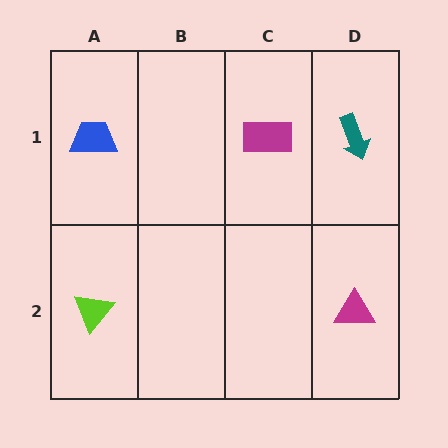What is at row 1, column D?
A teal arrow.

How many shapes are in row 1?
3 shapes.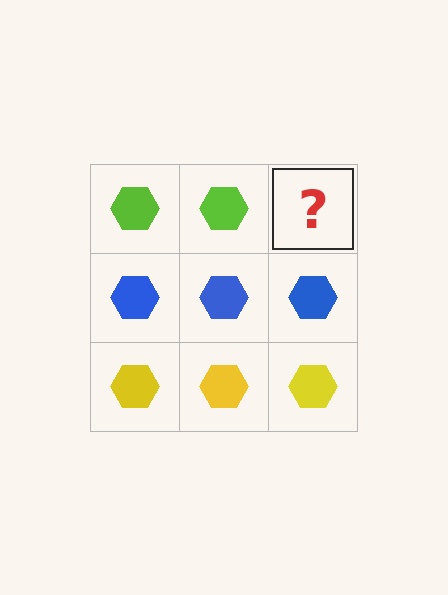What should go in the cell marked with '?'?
The missing cell should contain a lime hexagon.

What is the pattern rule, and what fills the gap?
The rule is that each row has a consistent color. The gap should be filled with a lime hexagon.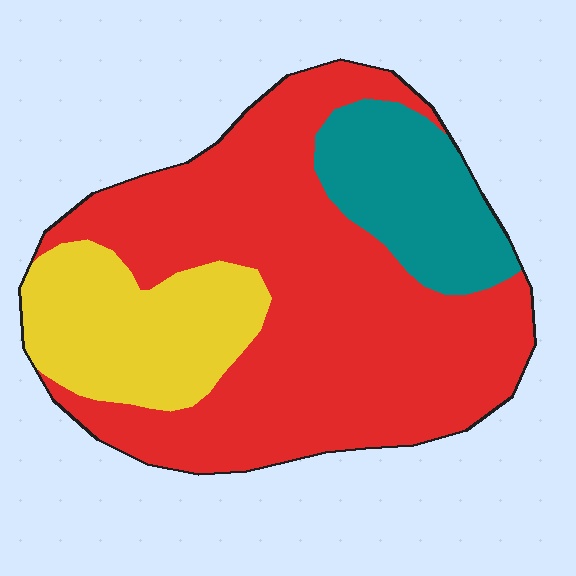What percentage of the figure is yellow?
Yellow covers roughly 20% of the figure.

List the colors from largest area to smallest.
From largest to smallest: red, yellow, teal.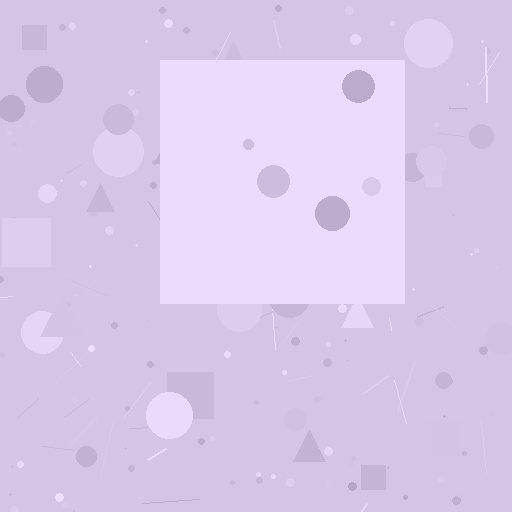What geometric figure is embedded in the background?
A square is embedded in the background.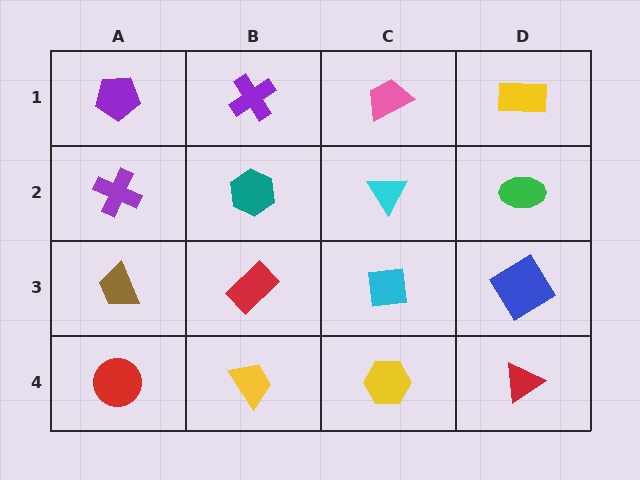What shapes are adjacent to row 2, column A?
A purple pentagon (row 1, column A), a brown trapezoid (row 3, column A), a teal hexagon (row 2, column B).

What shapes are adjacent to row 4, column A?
A brown trapezoid (row 3, column A), a yellow trapezoid (row 4, column B).